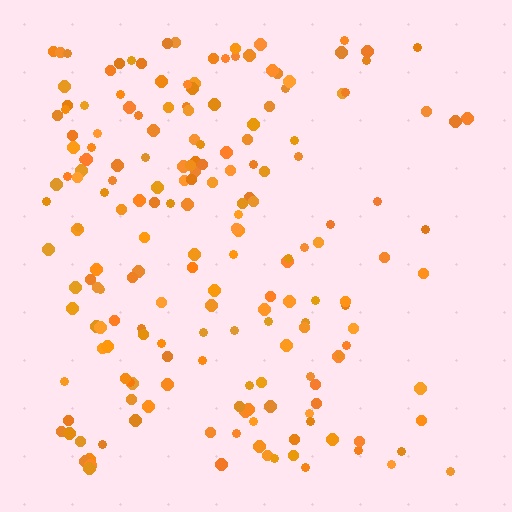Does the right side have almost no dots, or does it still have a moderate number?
Still a moderate number, just noticeably fewer than the left.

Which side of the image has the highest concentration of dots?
The left.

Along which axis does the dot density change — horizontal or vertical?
Horizontal.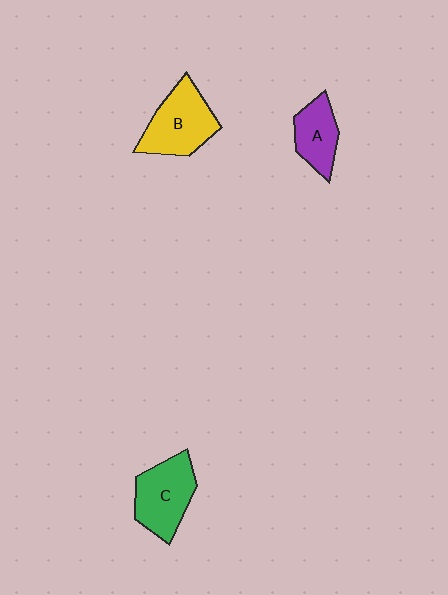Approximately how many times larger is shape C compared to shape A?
Approximately 1.4 times.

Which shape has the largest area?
Shape B (yellow).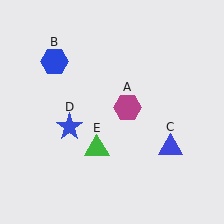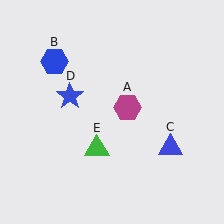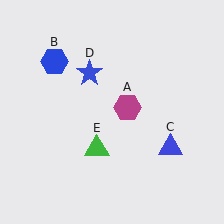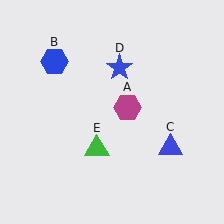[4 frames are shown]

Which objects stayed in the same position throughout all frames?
Magenta hexagon (object A) and blue hexagon (object B) and blue triangle (object C) and green triangle (object E) remained stationary.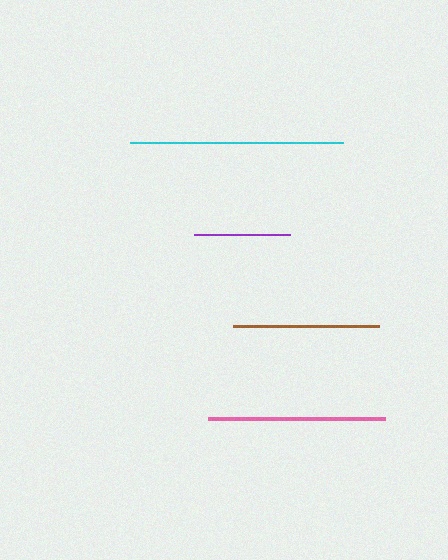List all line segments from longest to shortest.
From longest to shortest: cyan, pink, brown, purple.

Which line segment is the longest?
The cyan line is the longest at approximately 213 pixels.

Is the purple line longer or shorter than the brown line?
The brown line is longer than the purple line.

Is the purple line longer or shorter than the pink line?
The pink line is longer than the purple line.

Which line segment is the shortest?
The purple line is the shortest at approximately 96 pixels.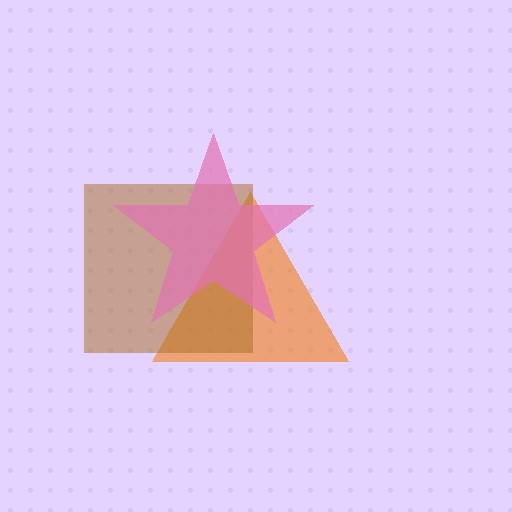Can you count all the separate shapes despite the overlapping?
Yes, there are 3 separate shapes.